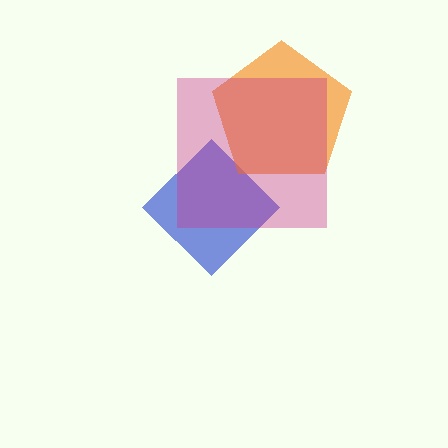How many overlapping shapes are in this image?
There are 3 overlapping shapes in the image.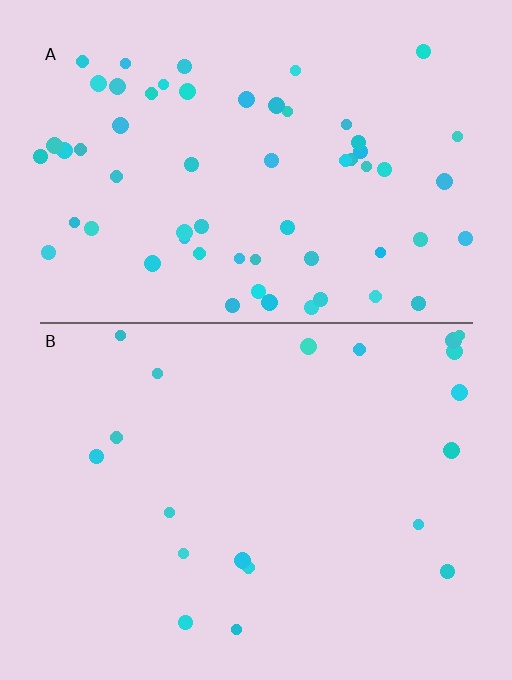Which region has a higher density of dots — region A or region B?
A (the top).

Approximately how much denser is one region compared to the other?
Approximately 3.1× — region A over region B.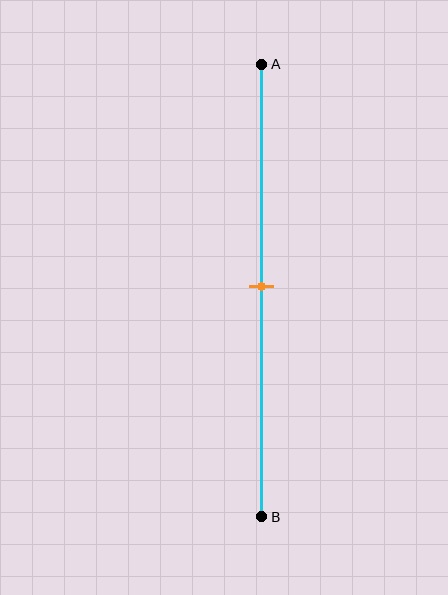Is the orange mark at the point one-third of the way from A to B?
No, the mark is at about 50% from A, not at the 33% one-third point.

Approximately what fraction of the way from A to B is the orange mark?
The orange mark is approximately 50% of the way from A to B.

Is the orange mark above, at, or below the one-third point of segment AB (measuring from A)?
The orange mark is below the one-third point of segment AB.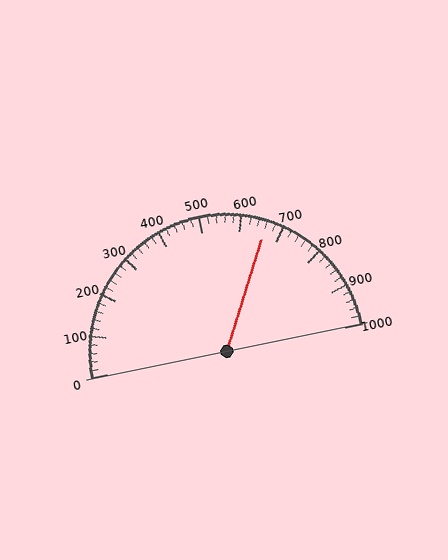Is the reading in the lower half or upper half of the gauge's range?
The reading is in the upper half of the range (0 to 1000).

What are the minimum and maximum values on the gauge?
The gauge ranges from 0 to 1000.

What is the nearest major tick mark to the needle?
The nearest major tick mark is 700.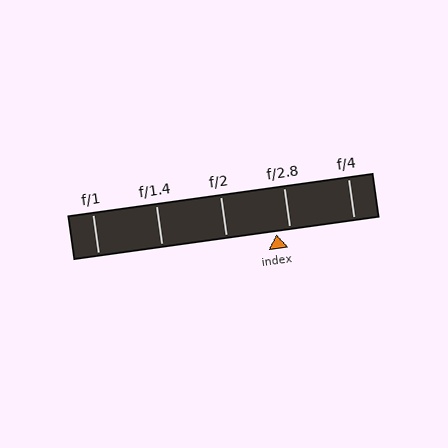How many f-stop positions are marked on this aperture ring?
There are 5 f-stop positions marked.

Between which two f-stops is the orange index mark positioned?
The index mark is between f/2 and f/2.8.